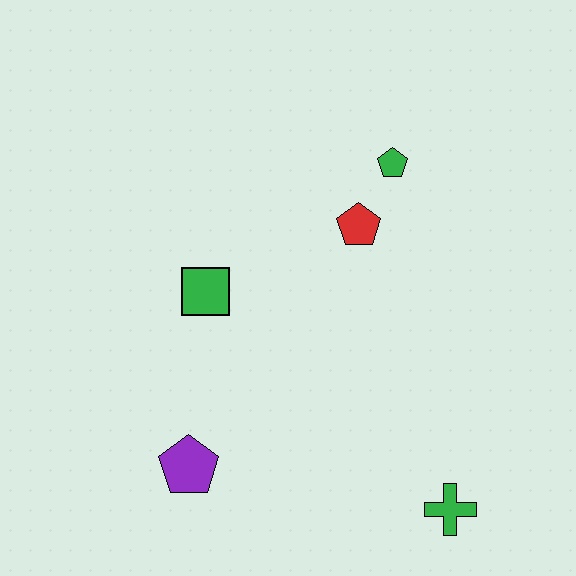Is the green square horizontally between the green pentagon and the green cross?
No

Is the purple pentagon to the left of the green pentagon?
Yes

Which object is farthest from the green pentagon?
The purple pentagon is farthest from the green pentagon.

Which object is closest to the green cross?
The purple pentagon is closest to the green cross.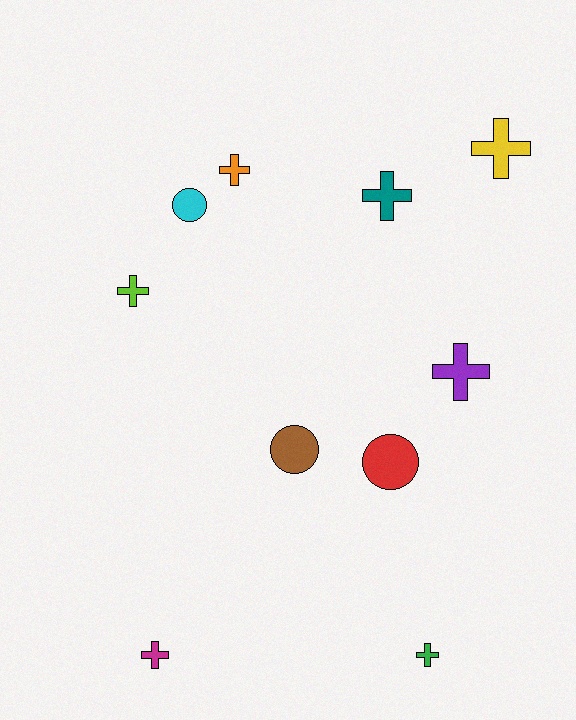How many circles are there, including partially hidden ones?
There are 3 circles.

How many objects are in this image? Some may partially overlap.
There are 10 objects.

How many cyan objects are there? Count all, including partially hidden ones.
There is 1 cyan object.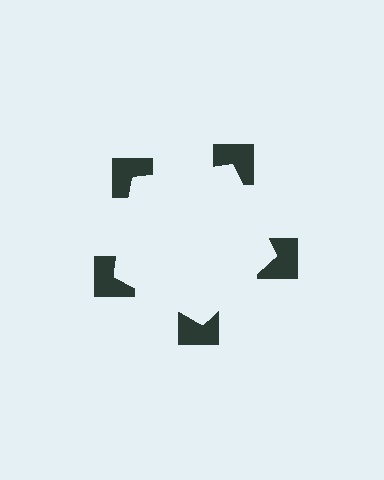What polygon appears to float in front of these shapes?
An illusory pentagon — its edges are inferred from the aligned wedge cuts in the notched squares, not physically drawn.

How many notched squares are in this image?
There are 5 — one at each vertex of the illusory pentagon.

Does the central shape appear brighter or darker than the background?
It typically appears slightly brighter than the background, even though no actual brightness change is drawn.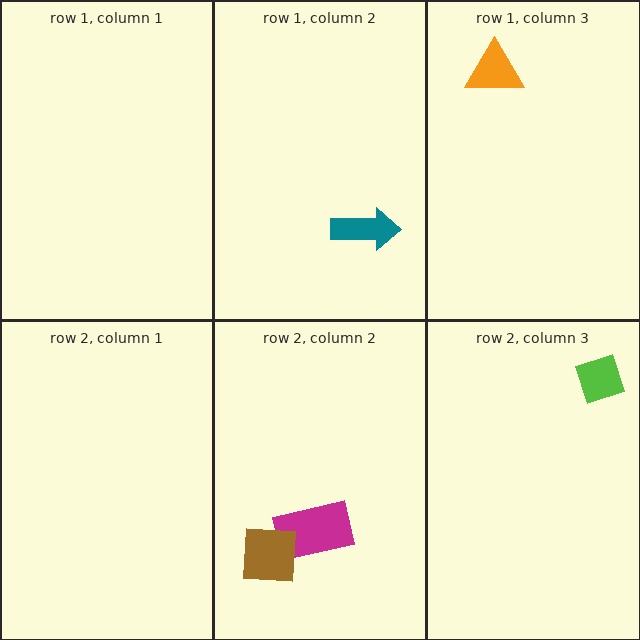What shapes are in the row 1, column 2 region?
The teal arrow.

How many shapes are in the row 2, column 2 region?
2.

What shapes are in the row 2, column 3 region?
The lime diamond.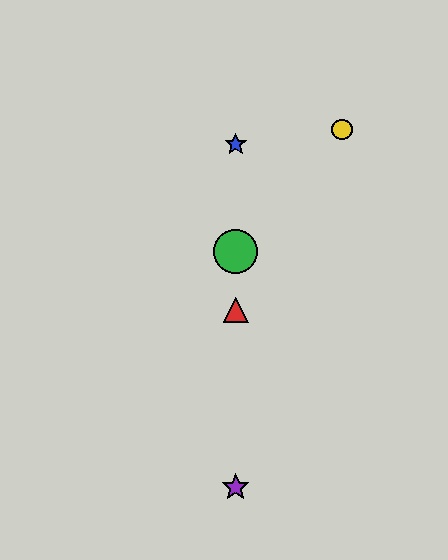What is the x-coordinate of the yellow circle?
The yellow circle is at x≈342.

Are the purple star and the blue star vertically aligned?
Yes, both are at x≈236.